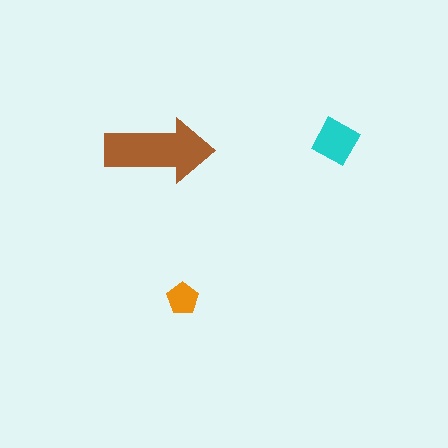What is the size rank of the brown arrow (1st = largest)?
1st.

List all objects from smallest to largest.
The orange pentagon, the cyan square, the brown arrow.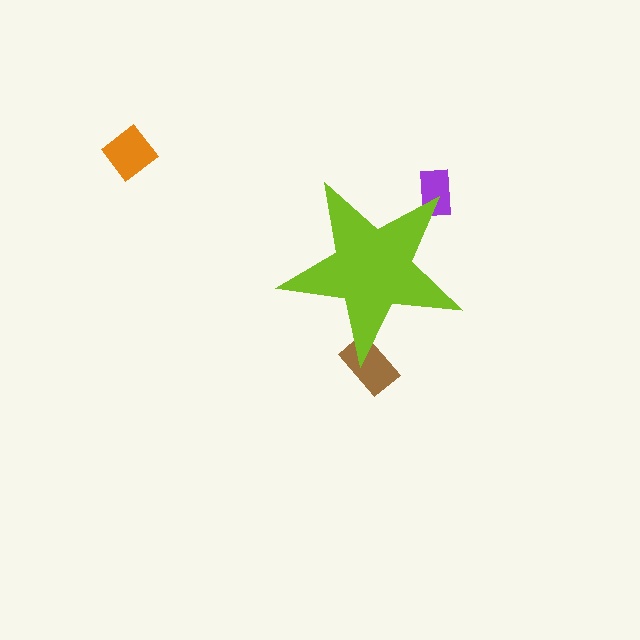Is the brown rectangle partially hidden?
Yes, the brown rectangle is partially hidden behind the lime star.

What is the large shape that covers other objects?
A lime star.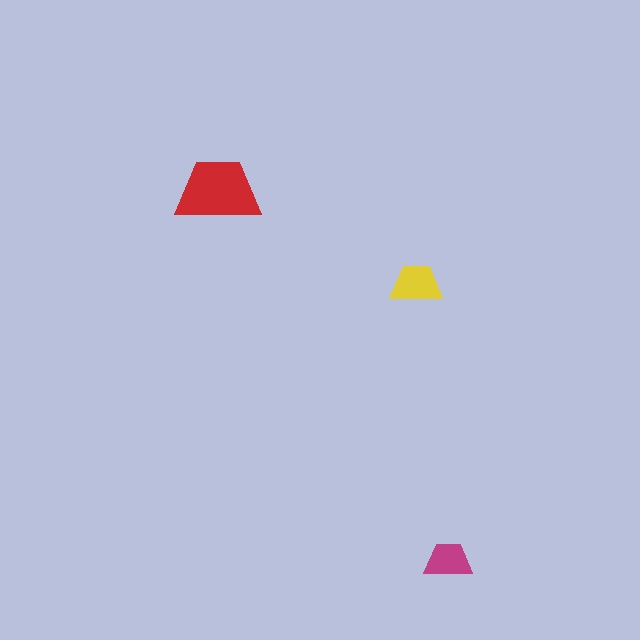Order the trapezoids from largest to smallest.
the red one, the yellow one, the magenta one.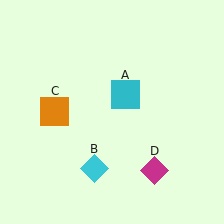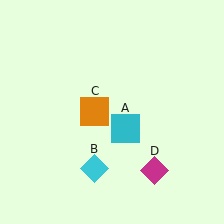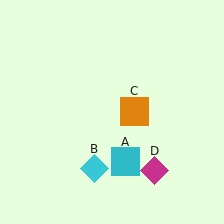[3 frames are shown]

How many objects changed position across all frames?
2 objects changed position: cyan square (object A), orange square (object C).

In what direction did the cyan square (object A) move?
The cyan square (object A) moved down.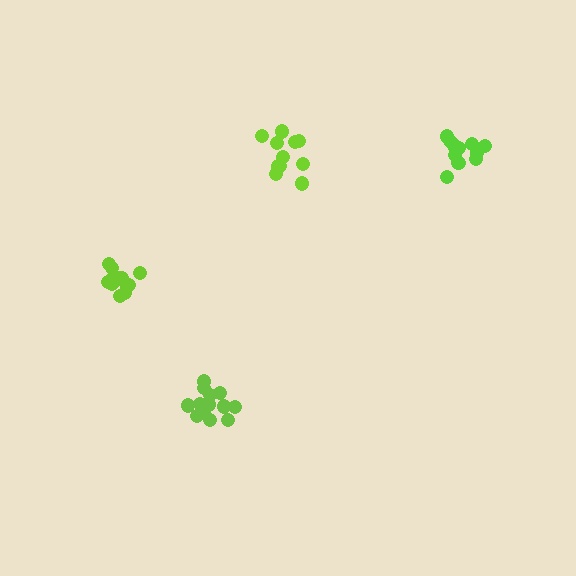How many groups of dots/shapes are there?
There are 4 groups.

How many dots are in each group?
Group 1: 12 dots, Group 2: 13 dots, Group 3: 13 dots, Group 4: 11 dots (49 total).